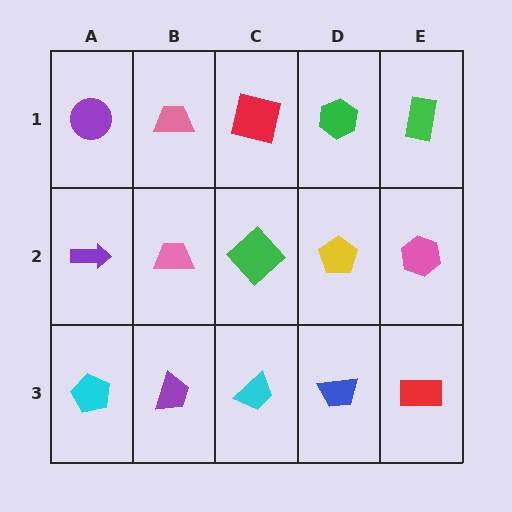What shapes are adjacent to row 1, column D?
A yellow pentagon (row 2, column D), a red square (row 1, column C), a green rectangle (row 1, column E).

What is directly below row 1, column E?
A pink hexagon.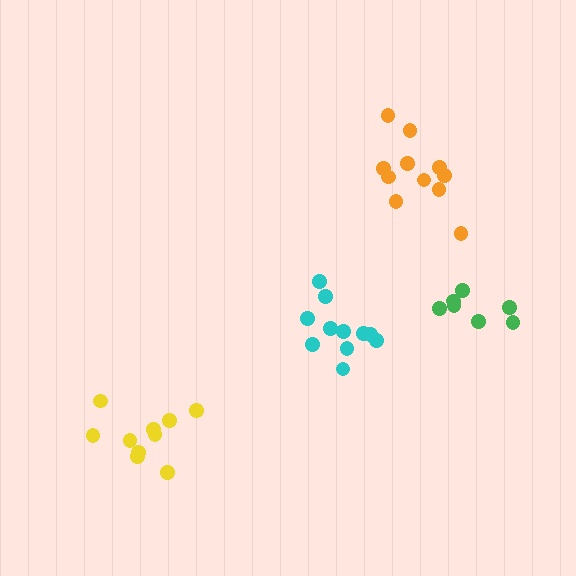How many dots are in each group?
Group 1: 11 dots, Group 2: 11 dots, Group 3: 10 dots, Group 4: 7 dots (39 total).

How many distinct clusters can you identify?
There are 4 distinct clusters.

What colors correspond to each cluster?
The clusters are colored: orange, cyan, yellow, green.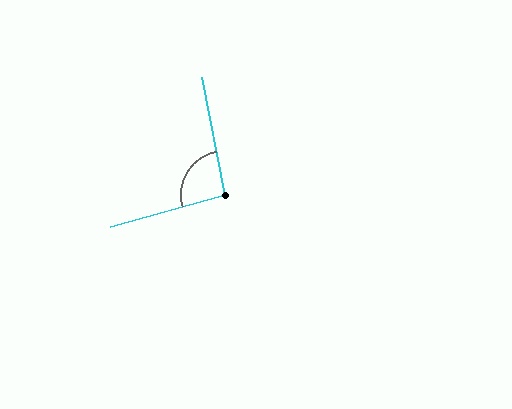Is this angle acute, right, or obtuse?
It is approximately a right angle.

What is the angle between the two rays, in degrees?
Approximately 94 degrees.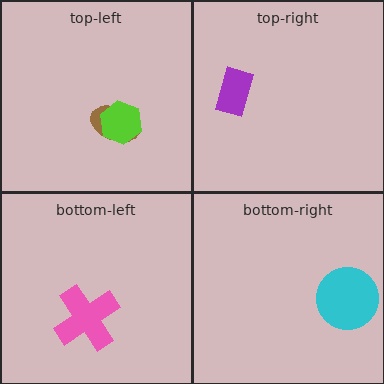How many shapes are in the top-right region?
1.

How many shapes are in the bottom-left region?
1.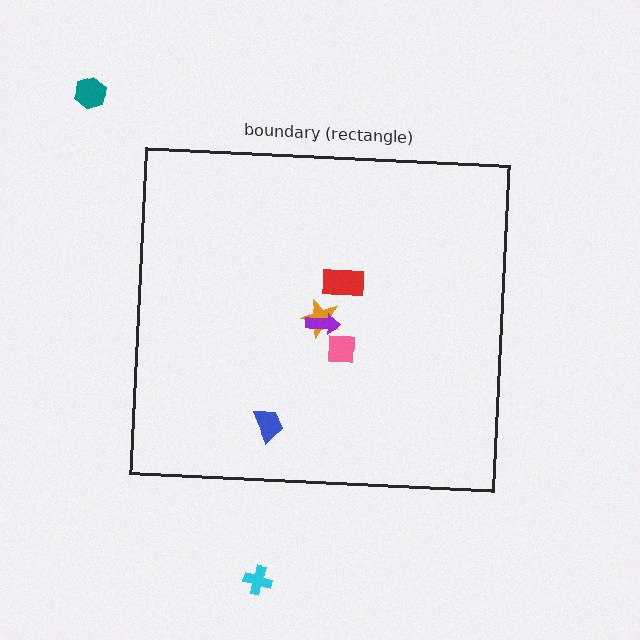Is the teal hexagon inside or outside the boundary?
Outside.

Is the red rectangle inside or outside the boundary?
Inside.